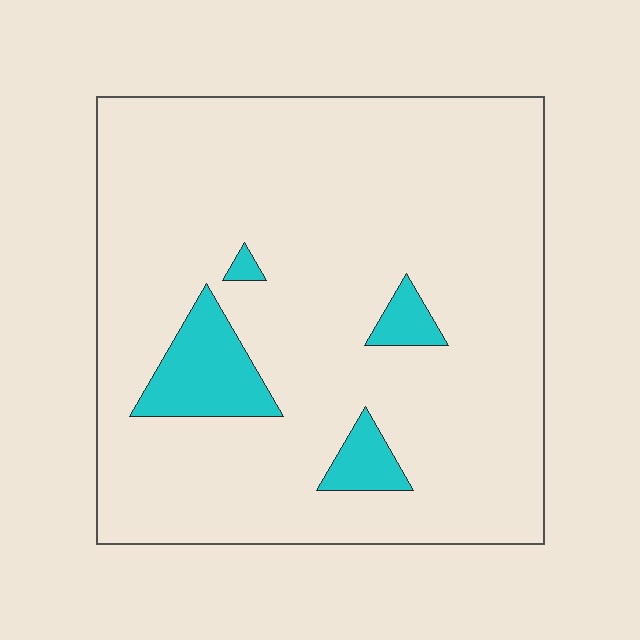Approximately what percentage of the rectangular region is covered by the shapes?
Approximately 10%.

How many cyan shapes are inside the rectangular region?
4.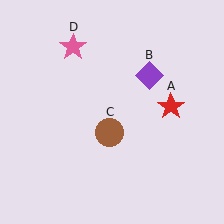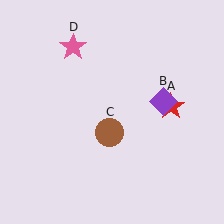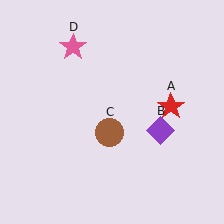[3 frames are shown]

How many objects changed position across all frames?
1 object changed position: purple diamond (object B).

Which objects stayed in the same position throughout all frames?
Red star (object A) and brown circle (object C) and pink star (object D) remained stationary.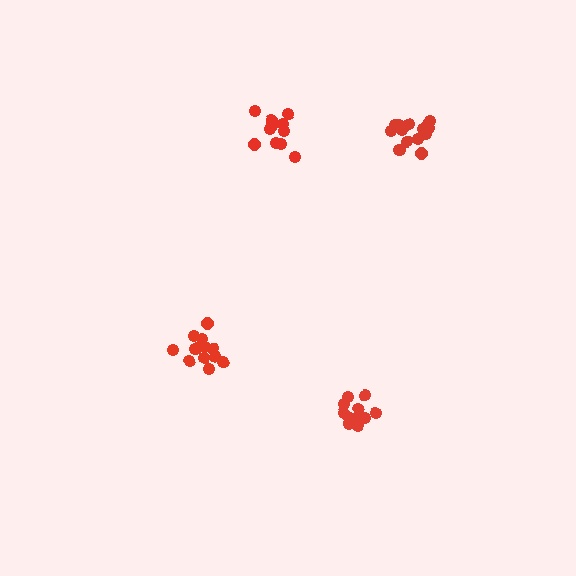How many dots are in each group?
Group 1: 11 dots, Group 2: 12 dots, Group 3: 13 dots, Group 4: 15 dots (51 total).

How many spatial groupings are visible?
There are 4 spatial groupings.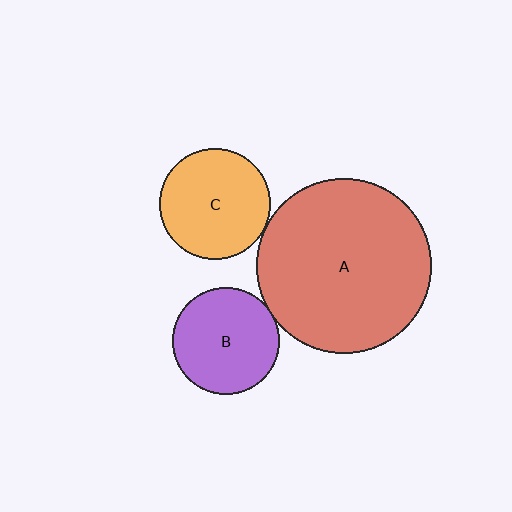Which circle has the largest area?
Circle A (red).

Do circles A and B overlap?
Yes.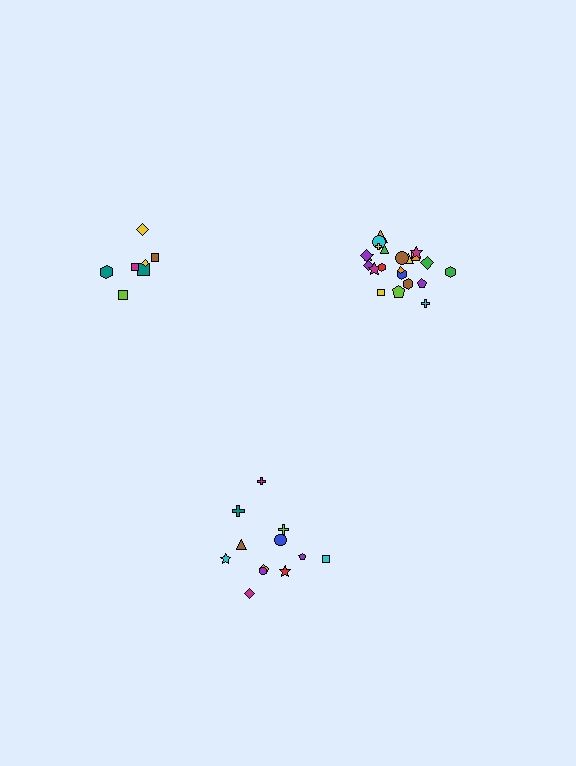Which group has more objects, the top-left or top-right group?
The top-right group.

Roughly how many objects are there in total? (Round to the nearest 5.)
Roughly 40 objects in total.